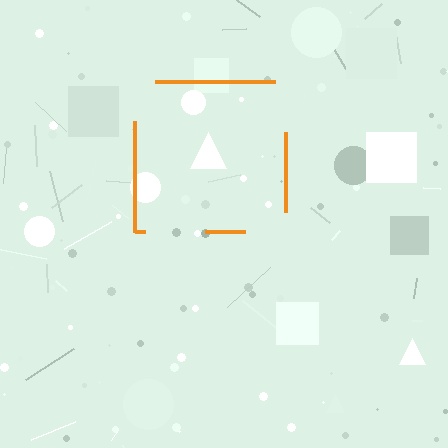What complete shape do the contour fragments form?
The contour fragments form a square.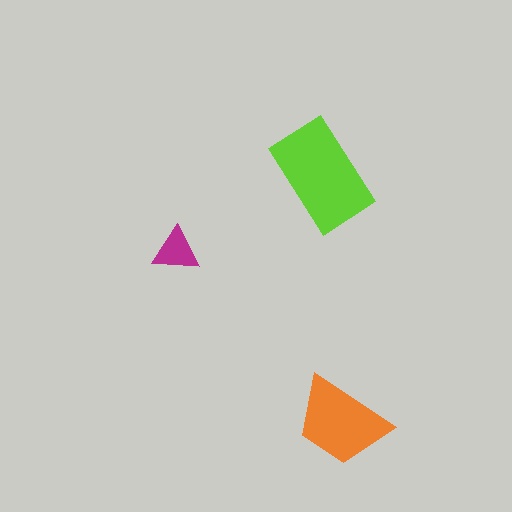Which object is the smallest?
The magenta triangle.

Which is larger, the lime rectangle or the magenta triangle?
The lime rectangle.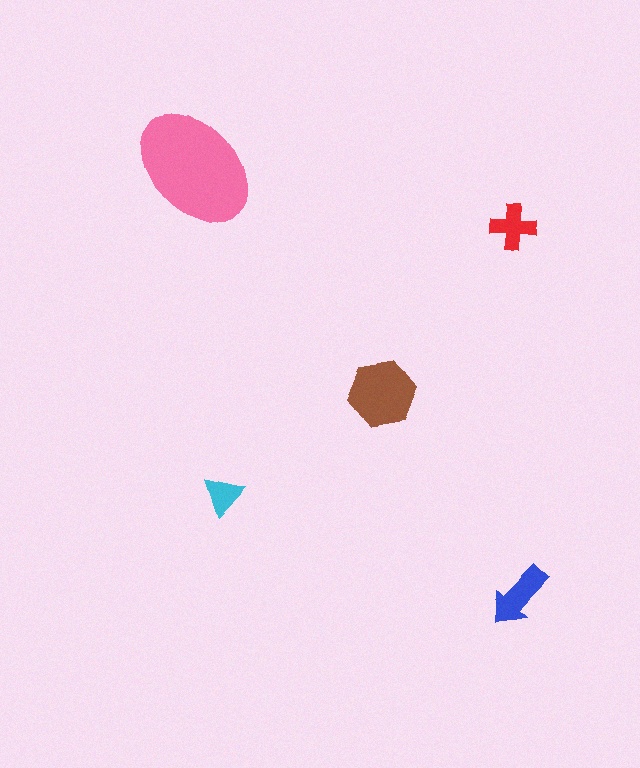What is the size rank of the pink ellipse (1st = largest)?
1st.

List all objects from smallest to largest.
The cyan triangle, the red cross, the blue arrow, the brown hexagon, the pink ellipse.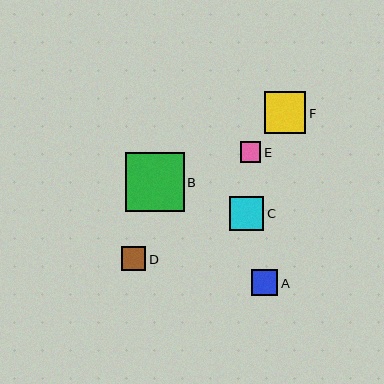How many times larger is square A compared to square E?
Square A is approximately 1.3 times the size of square E.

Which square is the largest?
Square B is the largest with a size of approximately 59 pixels.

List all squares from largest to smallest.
From largest to smallest: B, F, C, A, D, E.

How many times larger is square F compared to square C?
Square F is approximately 1.2 times the size of square C.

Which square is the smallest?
Square E is the smallest with a size of approximately 21 pixels.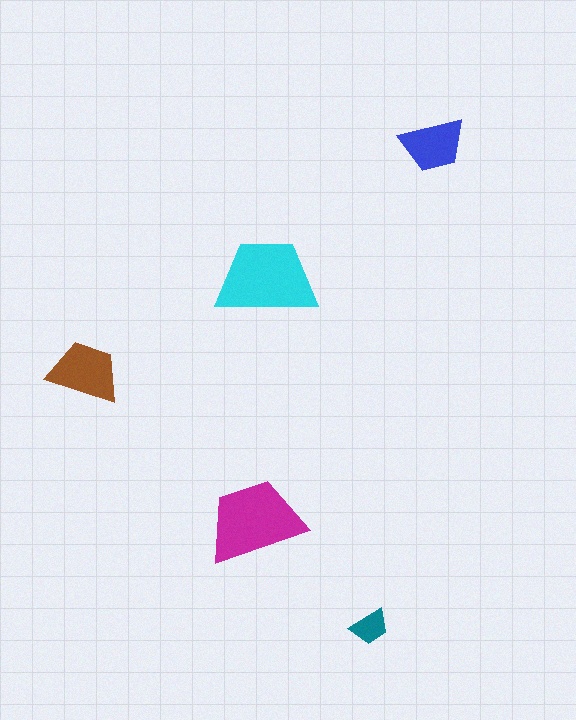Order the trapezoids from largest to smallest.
the cyan one, the magenta one, the brown one, the blue one, the teal one.